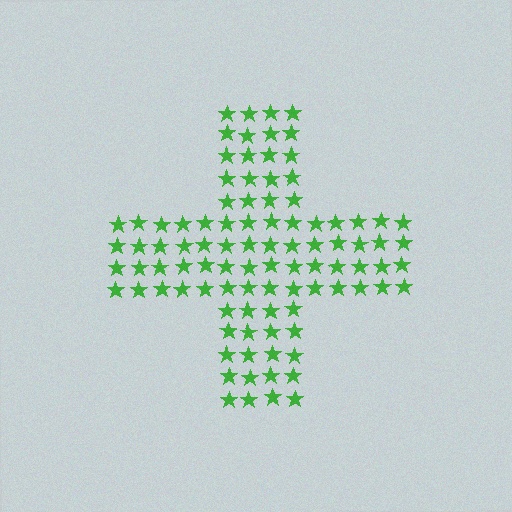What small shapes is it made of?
It is made of small stars.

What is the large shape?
The large shape is a cross.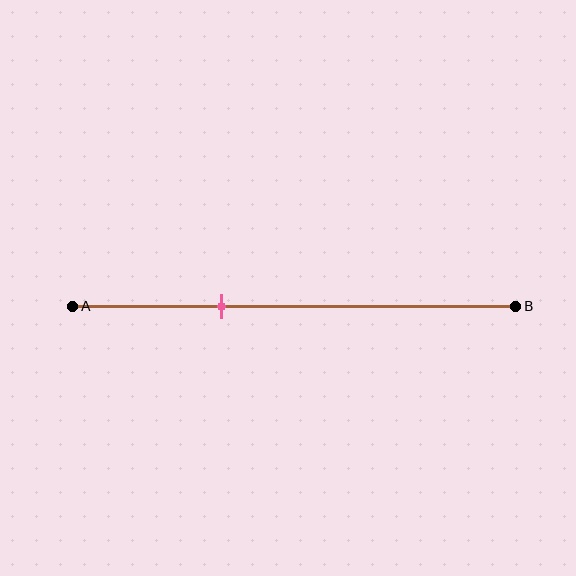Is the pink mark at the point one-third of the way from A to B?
Yes, the mark is approximately at the one-third point.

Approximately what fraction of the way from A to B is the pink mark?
The pink mark is approximately 35% of the way from A to B.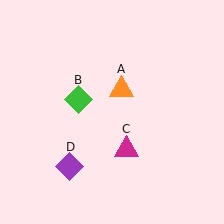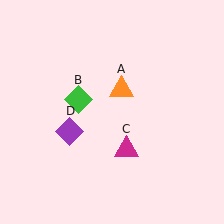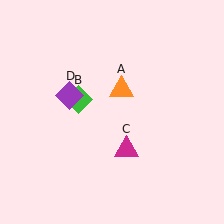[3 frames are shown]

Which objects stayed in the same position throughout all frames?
Orange triangle (object A) and green diamond (object B) and magenta triangle (object C) remained stationary.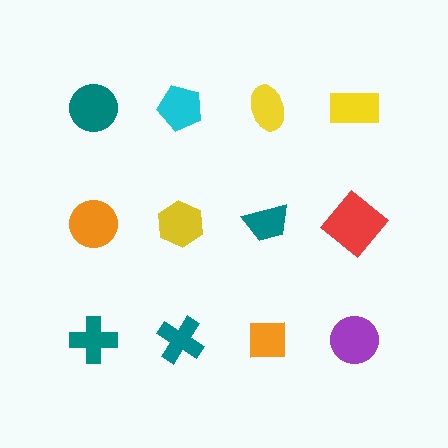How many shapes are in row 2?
4 shapes.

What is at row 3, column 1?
A teal cross.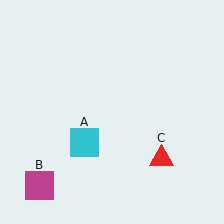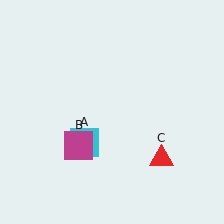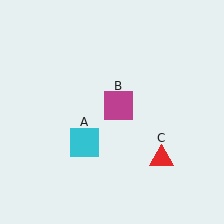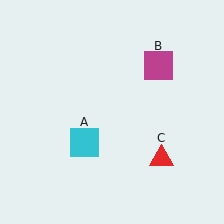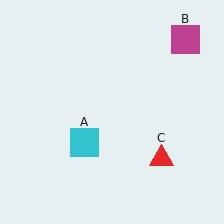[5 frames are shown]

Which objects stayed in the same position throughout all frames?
Cyan square (object A) and red triangle (object C) remained stationary.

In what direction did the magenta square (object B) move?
The magenta square (object B) moved up and to the right.